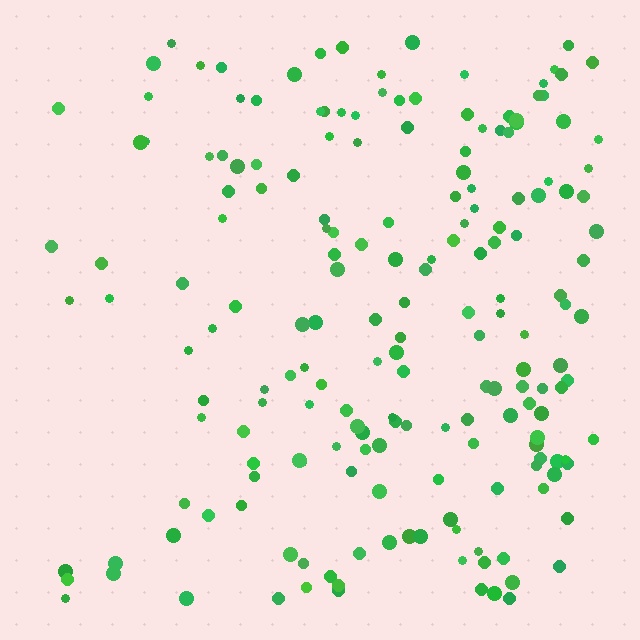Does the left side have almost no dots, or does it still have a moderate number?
Still a moderate number, just noticeably fewer than the right.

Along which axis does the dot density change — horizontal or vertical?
Horizontal.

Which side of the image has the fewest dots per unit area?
The left.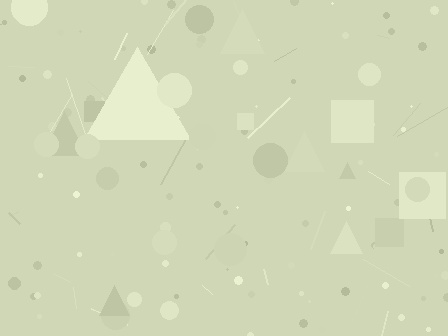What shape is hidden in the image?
A triangle is hidden in the image.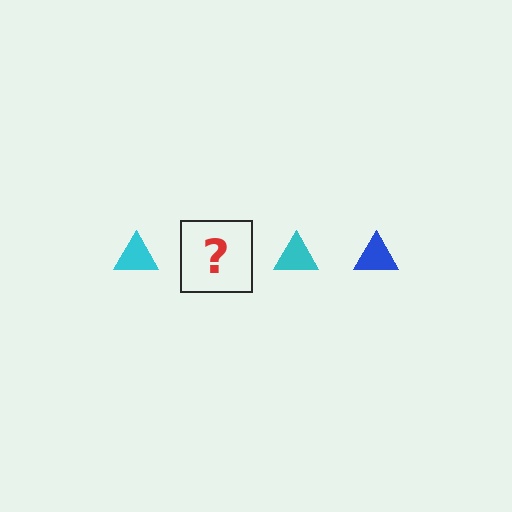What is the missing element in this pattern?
The missing element is a blue triangle.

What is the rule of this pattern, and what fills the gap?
The rule is that the pattern cycles through cyan, blue triangles. The gap should be filled with a blue triangle.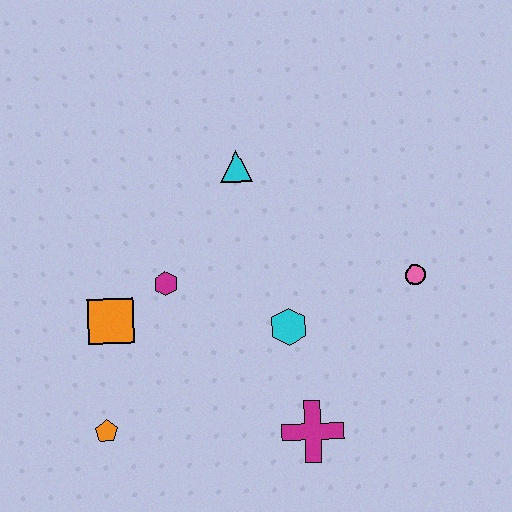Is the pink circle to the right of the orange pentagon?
Yes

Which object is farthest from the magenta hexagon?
The pink circle is farthest from the magenta hexagon.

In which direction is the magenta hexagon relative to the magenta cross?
The magenta hexagon is above the magenta cross.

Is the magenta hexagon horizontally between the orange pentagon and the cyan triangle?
Yes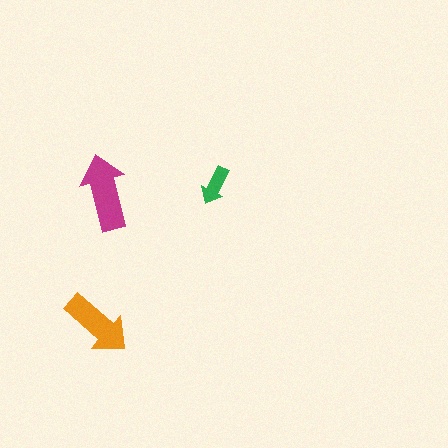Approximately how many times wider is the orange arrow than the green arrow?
About 2 times wider.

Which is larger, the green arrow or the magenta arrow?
The magenta one.